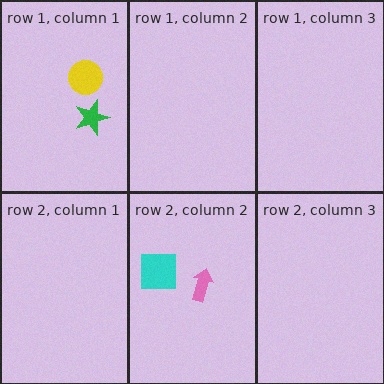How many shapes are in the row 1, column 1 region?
2.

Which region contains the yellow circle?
The row 1, column 1 region.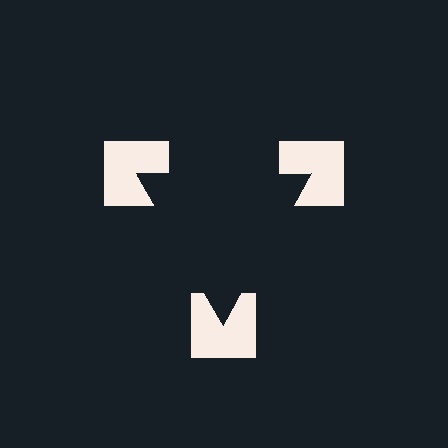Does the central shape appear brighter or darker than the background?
It typically appears slightly darker than the background, even though no actual brightness change is drawn.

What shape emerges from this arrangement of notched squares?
An illusory triangle — its edges are inferred from the aligned wedge cuts in the notched squares, not physically drawn.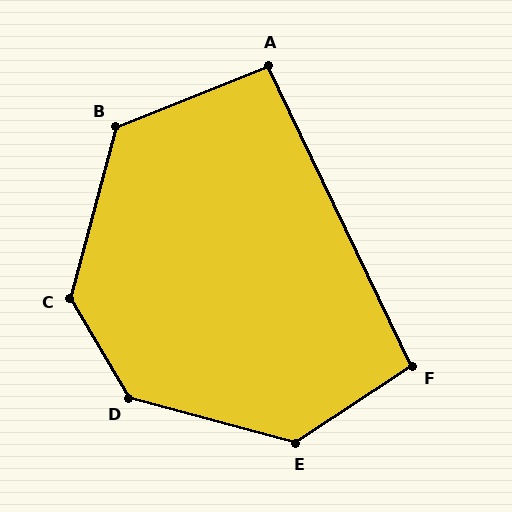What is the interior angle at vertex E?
Approximately 132 degrees (obtuse).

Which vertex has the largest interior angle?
D, at approximately 135 degrees.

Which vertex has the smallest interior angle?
A, at approximately 94 degrees.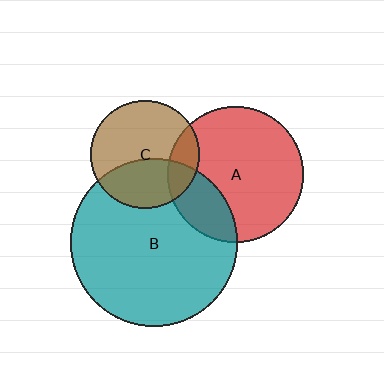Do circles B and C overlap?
Yes.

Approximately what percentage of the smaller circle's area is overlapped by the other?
Approximately 40%.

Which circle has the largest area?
Circle B (teal).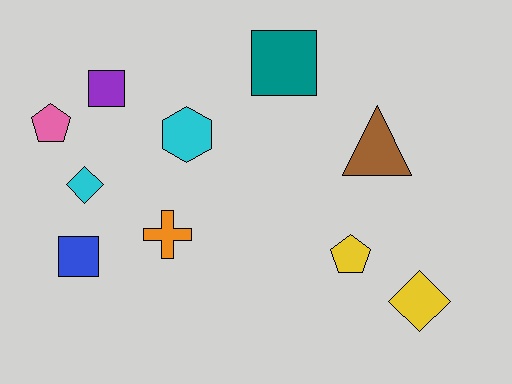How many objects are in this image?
There are 10 objects.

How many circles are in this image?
There are no circles.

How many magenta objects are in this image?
There are no magenta objects.